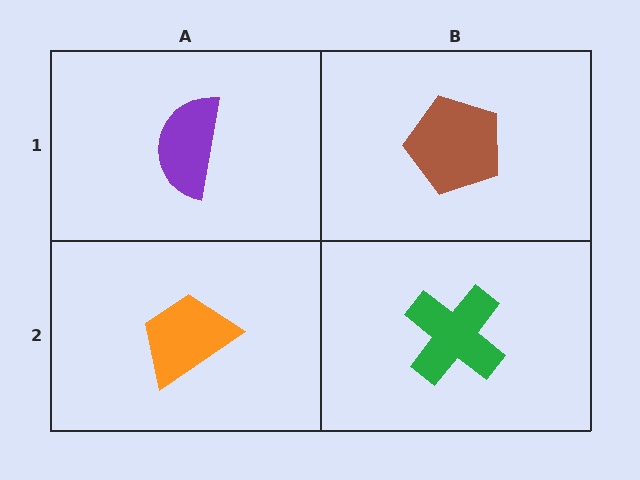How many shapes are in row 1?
2 shapes.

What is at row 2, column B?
A green cross.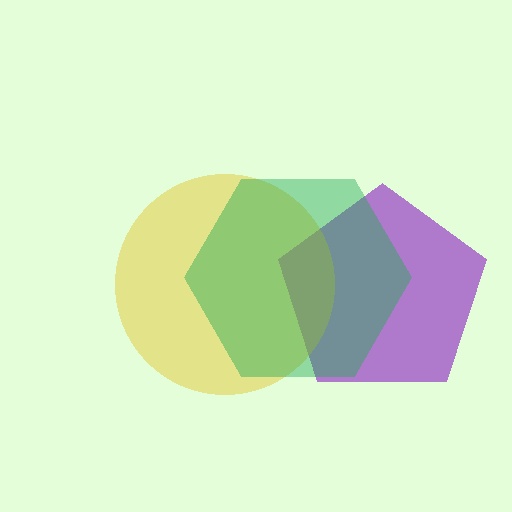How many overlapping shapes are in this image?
There are 3 overlapping shapes in the image.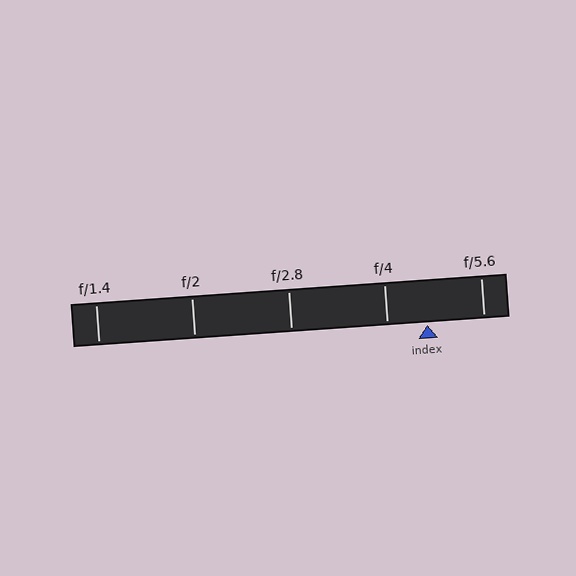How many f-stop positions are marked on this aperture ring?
There are 5 f-stop positions marked.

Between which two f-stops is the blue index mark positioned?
The index mark is between f/4 and f/5.6.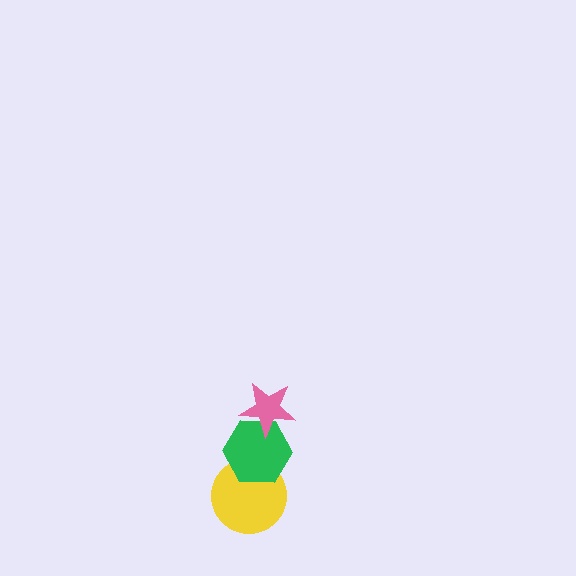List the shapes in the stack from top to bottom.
From top to bottom: the pink star, the green hexagon, the yellow circle.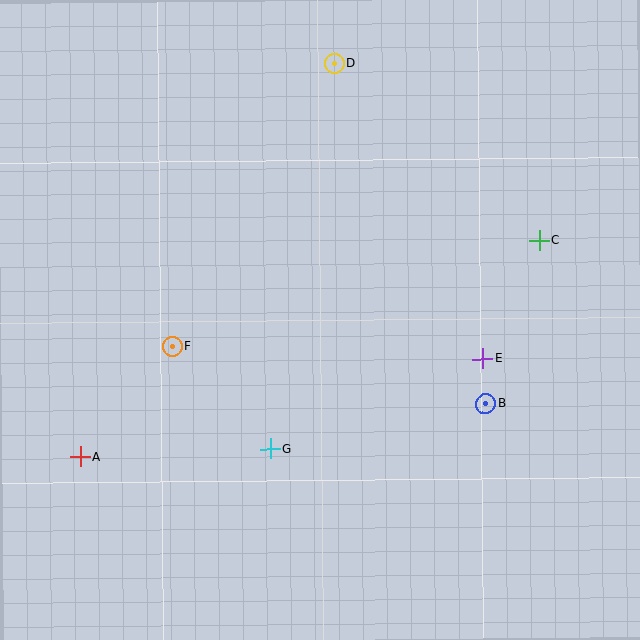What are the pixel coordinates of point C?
Point C is at (539, 240).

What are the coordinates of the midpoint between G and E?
The midpoint between G and E is at (377, 404).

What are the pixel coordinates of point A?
Point A is at (81, 457).